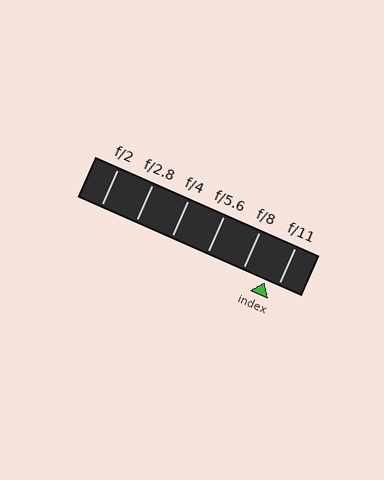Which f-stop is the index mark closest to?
The index mark is closest to f/11.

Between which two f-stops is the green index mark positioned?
The index mark is between f/8 and f/11.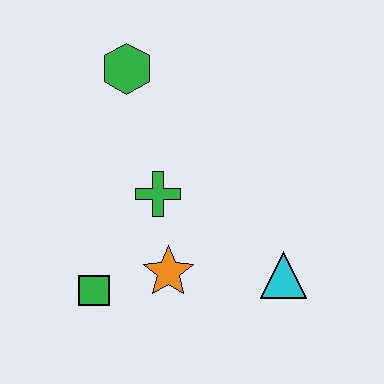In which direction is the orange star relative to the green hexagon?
The orange star is below the green hexagon.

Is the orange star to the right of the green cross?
Yes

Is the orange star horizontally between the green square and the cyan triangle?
Yes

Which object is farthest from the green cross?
The cyan triangle is farthest from the green cross.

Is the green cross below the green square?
No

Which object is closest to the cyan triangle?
The orange star is closest to the cyan triangle.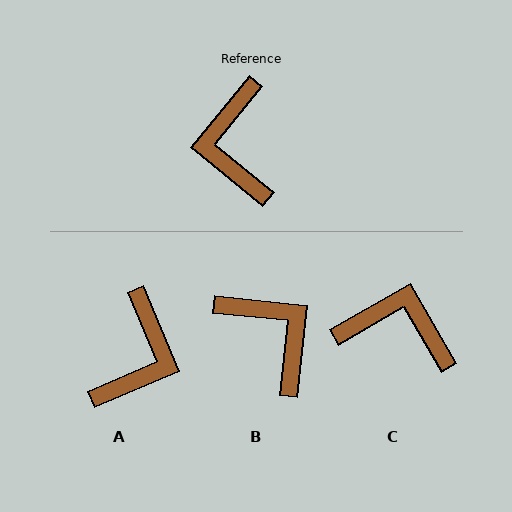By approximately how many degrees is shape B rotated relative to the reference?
Approximately 147 degrees clockwise.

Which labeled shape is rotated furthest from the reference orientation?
A, about 152 degrees away.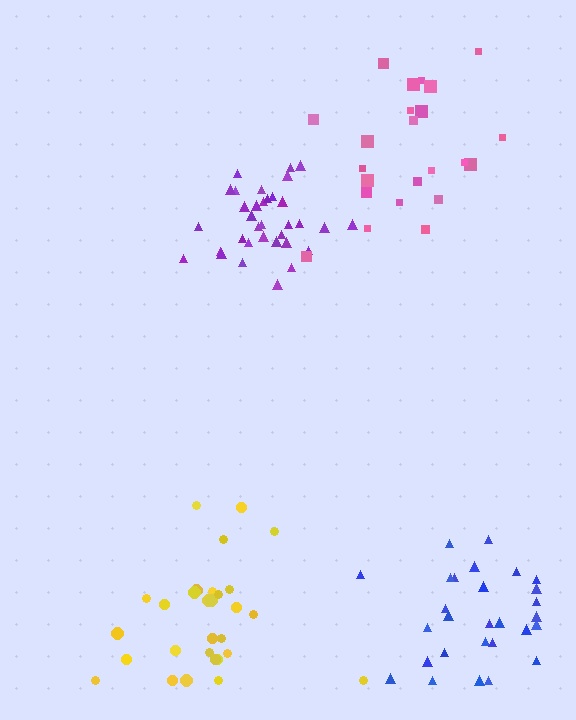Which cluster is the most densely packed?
Purple.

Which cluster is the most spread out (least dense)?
Yellow.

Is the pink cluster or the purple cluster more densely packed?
Purple.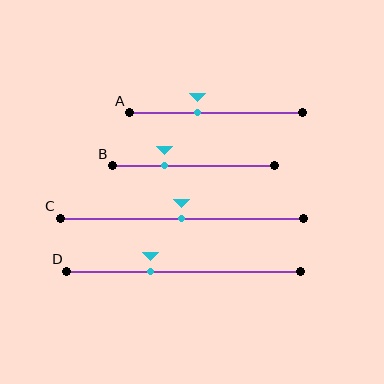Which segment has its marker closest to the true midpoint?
Segment C has its marker closest to the true midpoint.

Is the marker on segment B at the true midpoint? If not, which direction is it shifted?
No, the marker on segment B is shifted to the left by about 18% of the segment length.